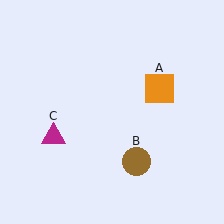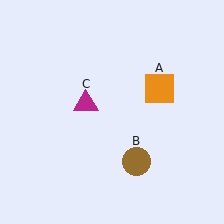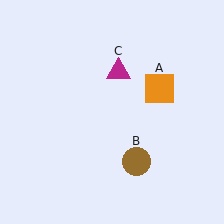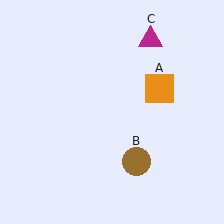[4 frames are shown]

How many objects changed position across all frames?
1 object changed position: magenta triangle (object C).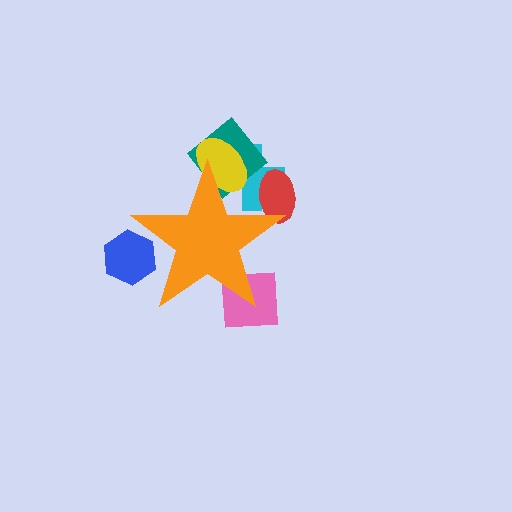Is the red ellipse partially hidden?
Yes, the red ellipse is partially hidden behind the orange star.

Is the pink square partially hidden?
Yes, the pink square is partially hidden behind the orange star.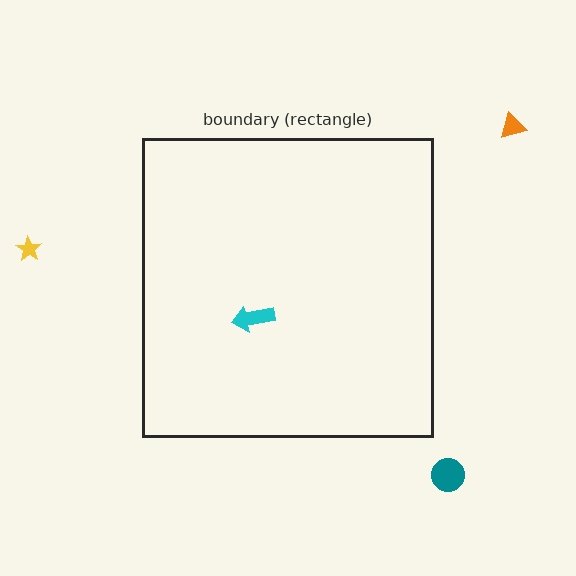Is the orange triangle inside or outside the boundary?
Outside.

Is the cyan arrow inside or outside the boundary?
Inside.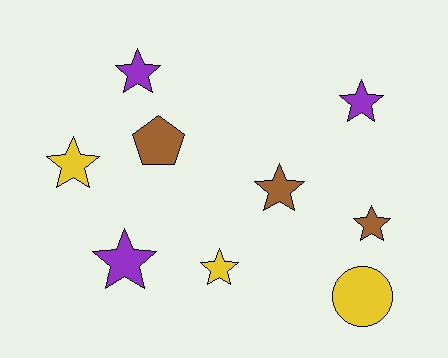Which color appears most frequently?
Brown, with 3 objects.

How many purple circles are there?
There are no purple circles.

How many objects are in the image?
There are 9 objects.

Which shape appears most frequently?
Star, with 7 objects.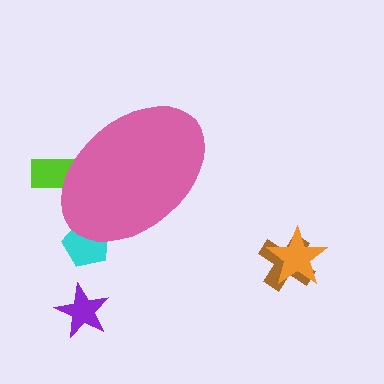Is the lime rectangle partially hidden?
Yes, the lime rectangle is partially hidden behind the pink ellipse.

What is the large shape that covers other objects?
A pink ellipse.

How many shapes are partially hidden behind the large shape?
2 shapes are partially hidden.